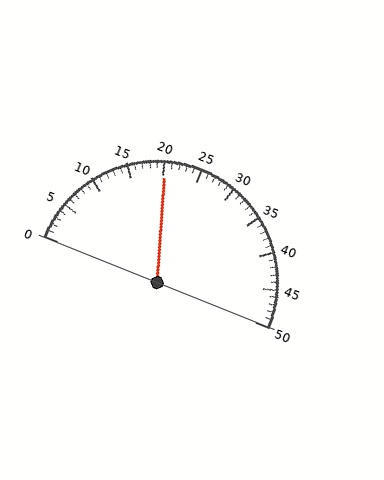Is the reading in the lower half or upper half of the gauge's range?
The reading is in the lower half of the range (0 to 50).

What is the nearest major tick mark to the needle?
The nearest major tick mark is 20.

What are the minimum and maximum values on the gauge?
The gauge ranges from 0 to 50.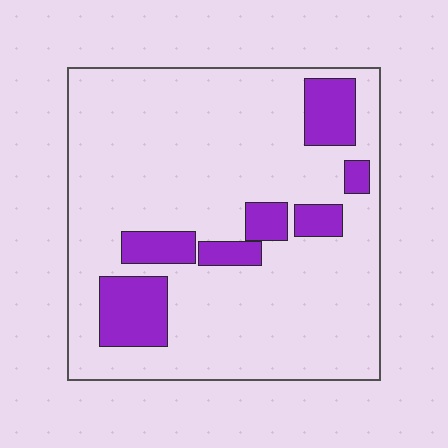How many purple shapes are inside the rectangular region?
7.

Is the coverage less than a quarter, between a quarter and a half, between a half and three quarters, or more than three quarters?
Less than a quarter.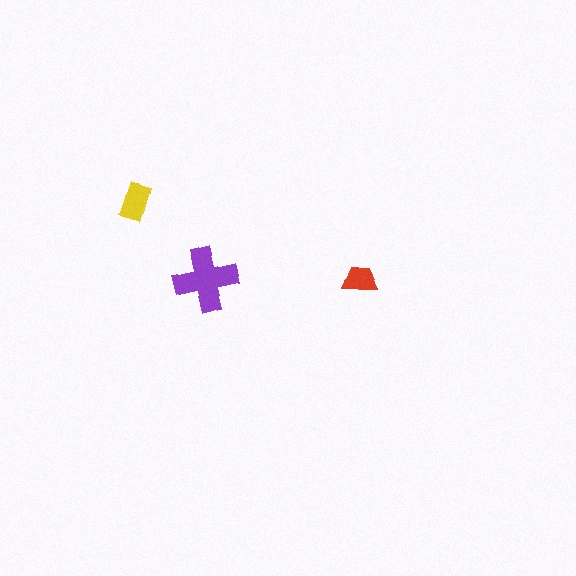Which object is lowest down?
The purple cross is bottommost.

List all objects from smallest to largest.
The red trapezoid, the yellow rectangle, the purple cross.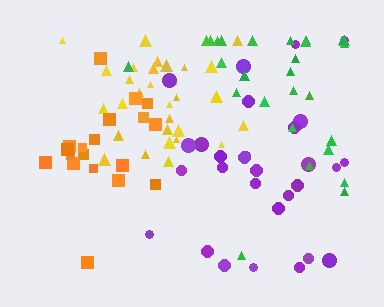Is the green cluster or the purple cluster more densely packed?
Purple.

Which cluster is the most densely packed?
Yellow.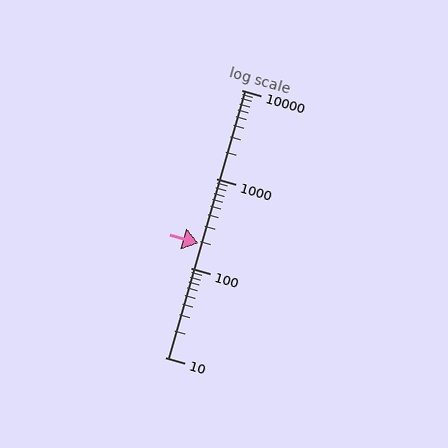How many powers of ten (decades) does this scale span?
The scale spans 3 decades, from 10 to 10000.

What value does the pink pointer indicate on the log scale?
The pointer indicates approximately 190.